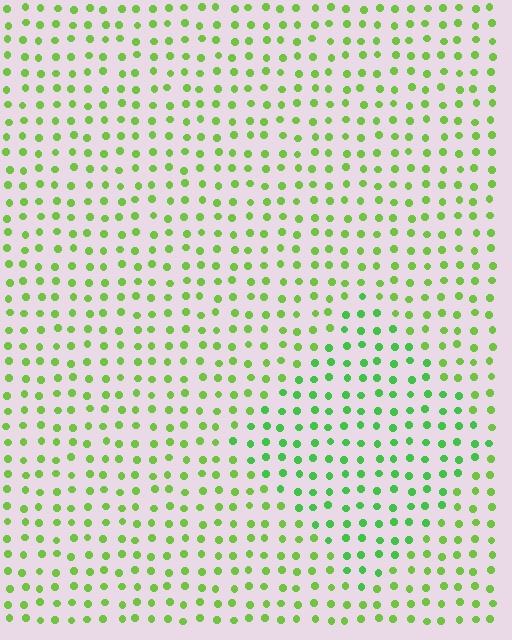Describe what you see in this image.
The image is filled with small lime elements in a uniform arrangement. A diamond-shaped region is visible where the elements are tinted to a slightly different hue, forming a subtle color boundary.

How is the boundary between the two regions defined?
The boundary is defined purely by a slight shift in hue (about 24 degrees). Spacing, size, and orientation are identical on both sides.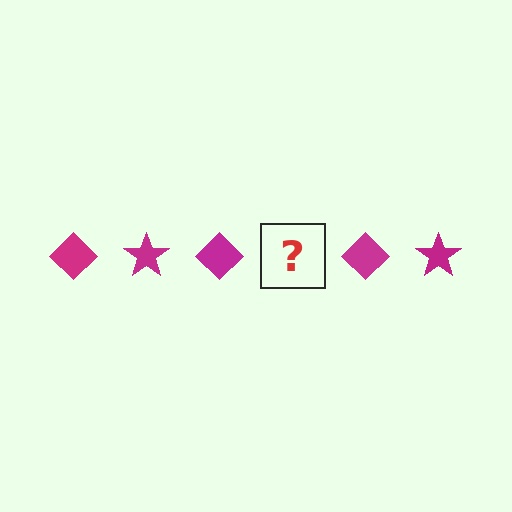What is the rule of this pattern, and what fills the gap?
The rule is that the pattern cycles through diamond, star shapes in magenta. The gap should be filled with a magenta star.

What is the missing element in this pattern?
The missing element is a magenta star.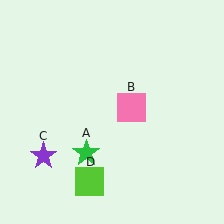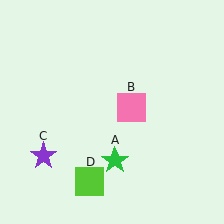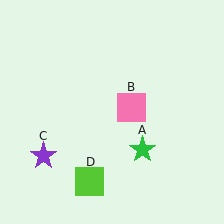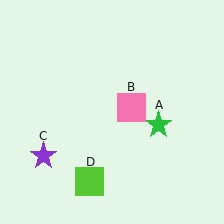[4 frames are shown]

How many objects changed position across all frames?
1 object changed position: green star (object A).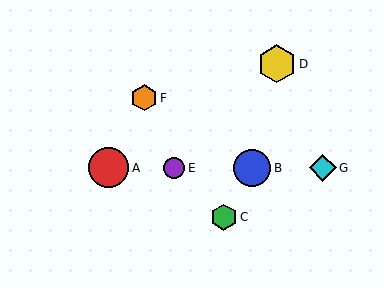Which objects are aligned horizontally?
Objects A, B, E, G are aligned horizontally.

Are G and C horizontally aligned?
No, G is at y≈168 and C is at y≈217.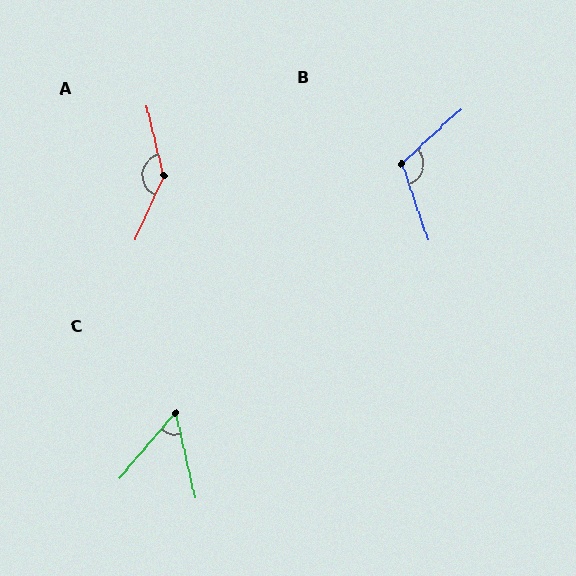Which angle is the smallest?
C, at approximately 53 degrees.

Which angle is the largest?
A, at approximately 142 degrees.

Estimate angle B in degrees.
Approximately 114 degrees.